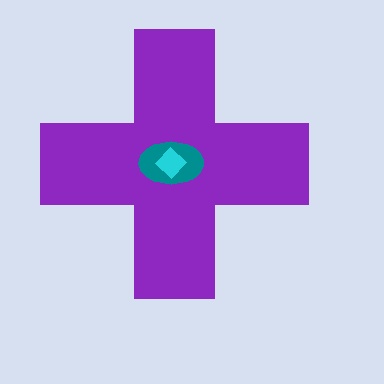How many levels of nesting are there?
3.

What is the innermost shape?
The cyan diamond.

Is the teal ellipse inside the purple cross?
Yes.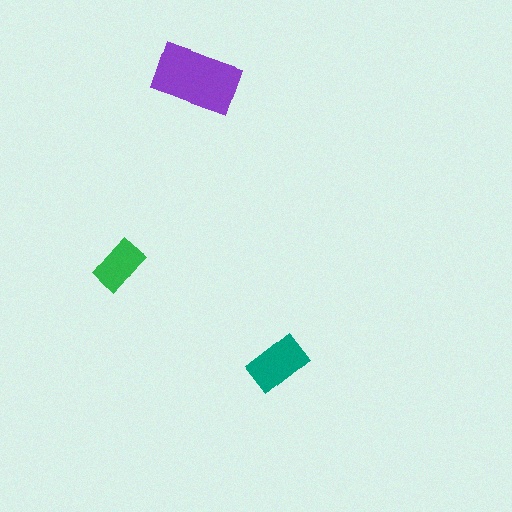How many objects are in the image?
There are 3 objects in the image.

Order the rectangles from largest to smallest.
the purple one, the teal one, the green one.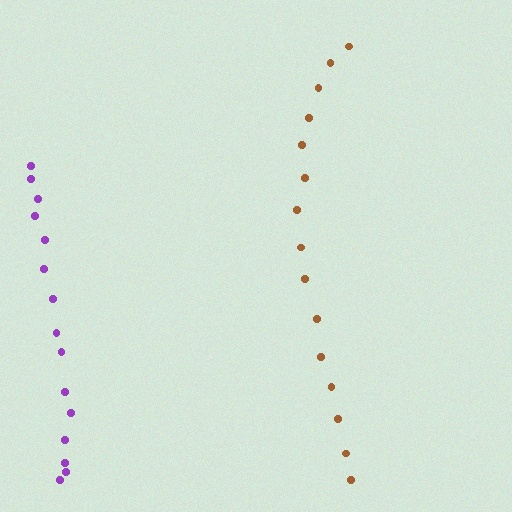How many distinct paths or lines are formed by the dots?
There are 2 distinct paths.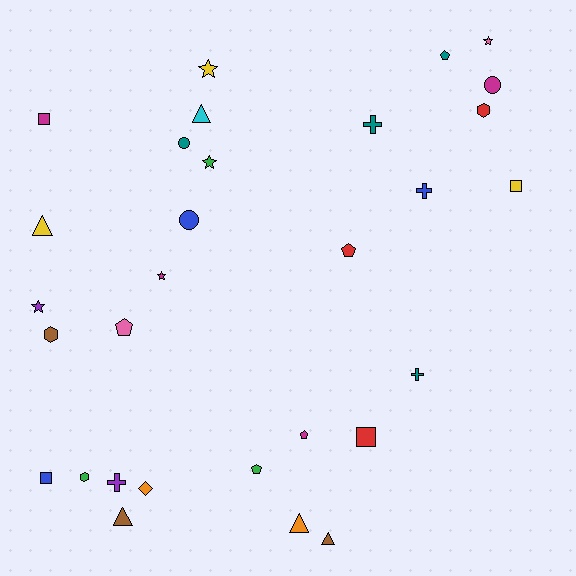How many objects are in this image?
There are 30 objects.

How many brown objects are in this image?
There are 3 brown objects.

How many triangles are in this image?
There are 5 triangles.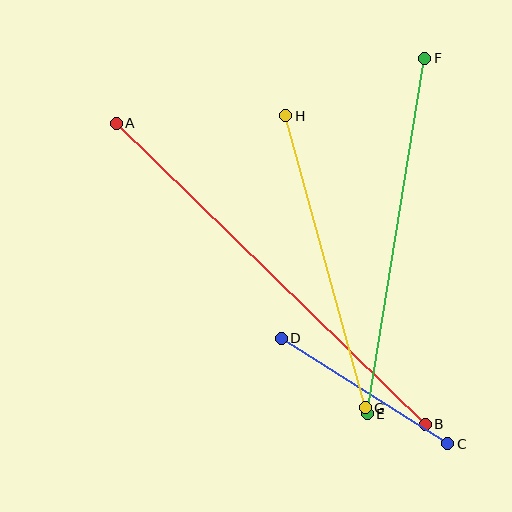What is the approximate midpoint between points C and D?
The midpoint is at approximately (365, 391) pixels.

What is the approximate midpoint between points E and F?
The midpoint is at approximately (396, 236) pixels.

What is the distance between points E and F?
The distance is approximately 360 pixels.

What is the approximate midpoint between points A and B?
The midpoint is at approximately (271, 274) pixels.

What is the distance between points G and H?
The distance is approximately 303 pixels.